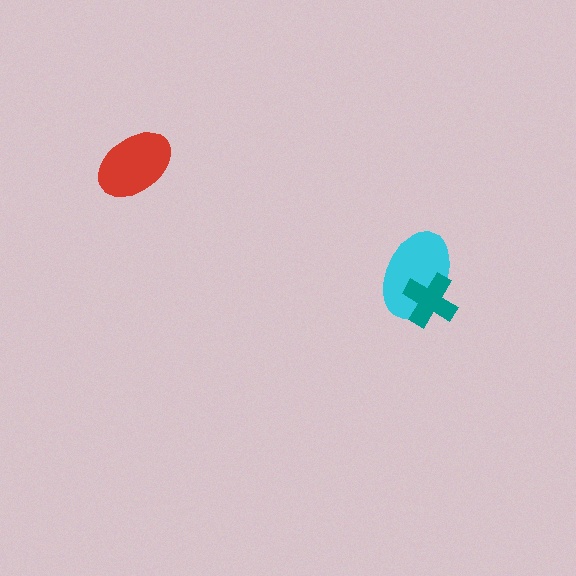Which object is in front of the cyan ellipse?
The teal cross is in front of the cyan ellipse.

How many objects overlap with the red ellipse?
0 objects overlap with the red ellipse.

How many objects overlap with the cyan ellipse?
1 object overlaps with the cyan ellipse.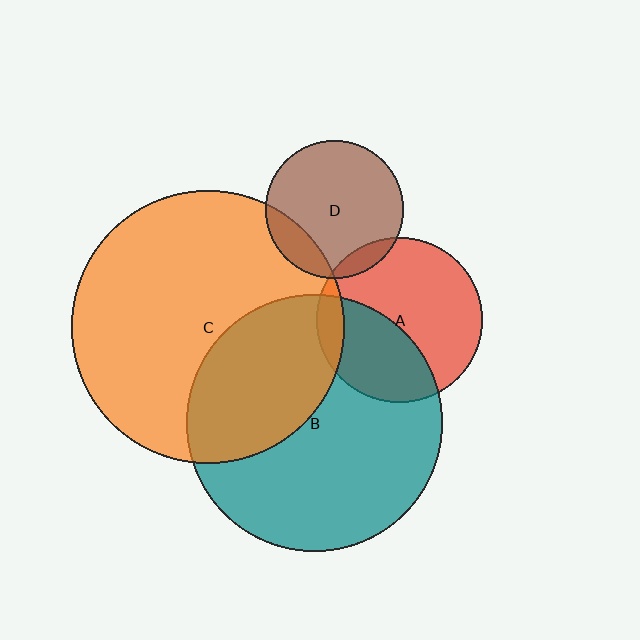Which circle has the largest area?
Circle C (orange).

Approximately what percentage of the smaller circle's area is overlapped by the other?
Approximately 10%.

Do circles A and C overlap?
Yes.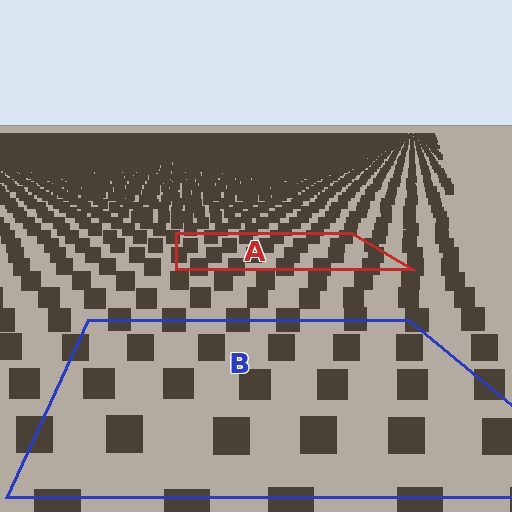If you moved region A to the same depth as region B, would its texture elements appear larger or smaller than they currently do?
They would appear larger. At a closer depth, the same texture elements are projected at a bigger on-screen size.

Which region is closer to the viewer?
Region B is closer. The texture elements there are larger and more spread out.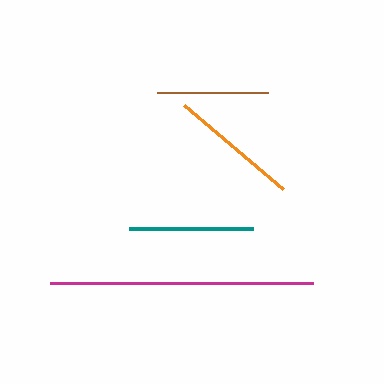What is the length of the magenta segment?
The magenta segment is approximately 263 pixels long.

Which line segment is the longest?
The magenta line is the longest at approximately 263 pixels.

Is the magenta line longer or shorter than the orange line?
The magenta line is longer than the orange line.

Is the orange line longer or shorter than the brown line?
The orange line is longer than the brown line.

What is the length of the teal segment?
The teal segment is approximately 124 pixels long.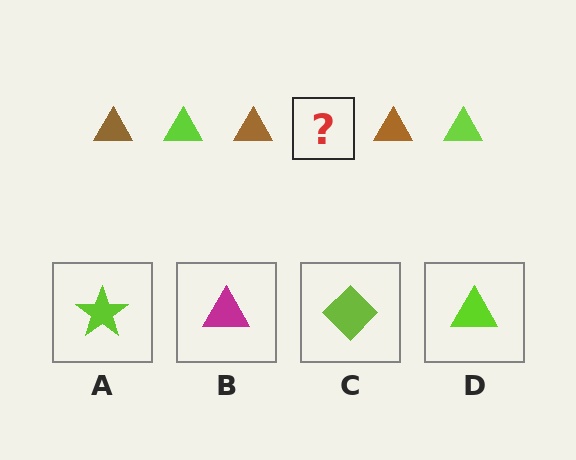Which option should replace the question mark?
Option D.